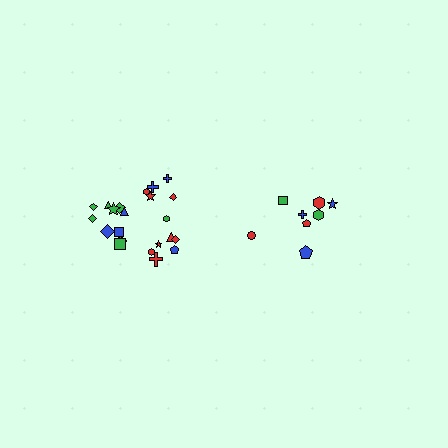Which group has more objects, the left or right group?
The left group.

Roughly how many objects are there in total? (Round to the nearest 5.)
Roughly 30 objects in total.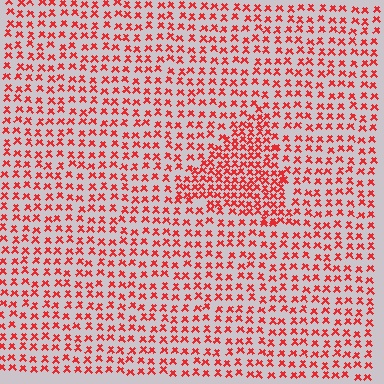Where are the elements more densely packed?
The elements are more densely packed inside the triangle boundary.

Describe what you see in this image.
The image contains small red elements arranged at two different densities. A triangle-shaped region is visible where the elements are more densely packed than the surrounding area.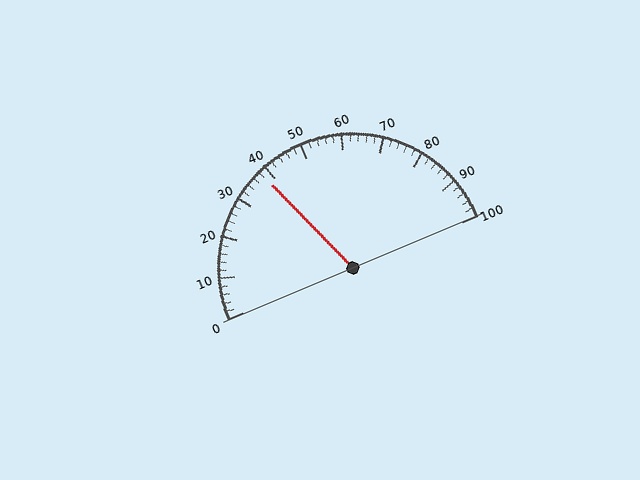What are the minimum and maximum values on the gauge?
The gauge ranges from 0 to 100.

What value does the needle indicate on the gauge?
The needle indicates approximately 38.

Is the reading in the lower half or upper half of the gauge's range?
The reading is in the lower half of the range (0 to 100).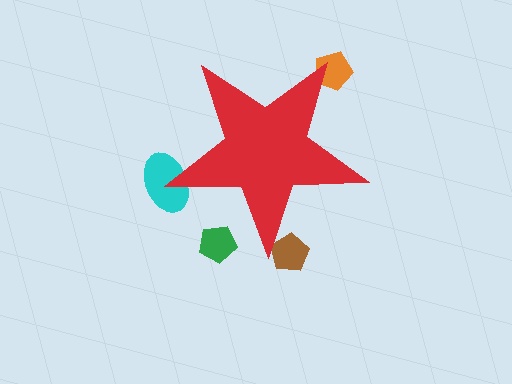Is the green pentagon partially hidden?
Yes, the green pentagon is partially hidden behind the red star.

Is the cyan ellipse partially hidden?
Yes, the cyan ellipse is partially hidden behind the red star.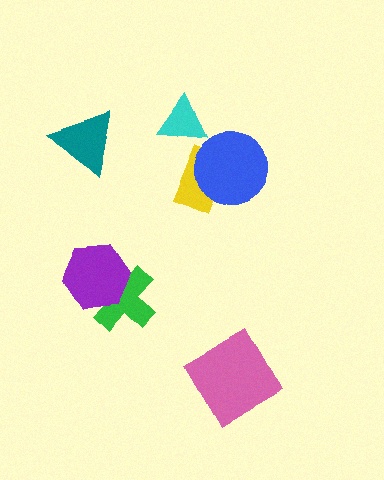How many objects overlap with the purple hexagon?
1 object overlaps with the purple hexagon.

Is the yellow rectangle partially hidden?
Yes, it is partially covered by another shape.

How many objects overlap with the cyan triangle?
0 objects overlap with the cyan triangle.